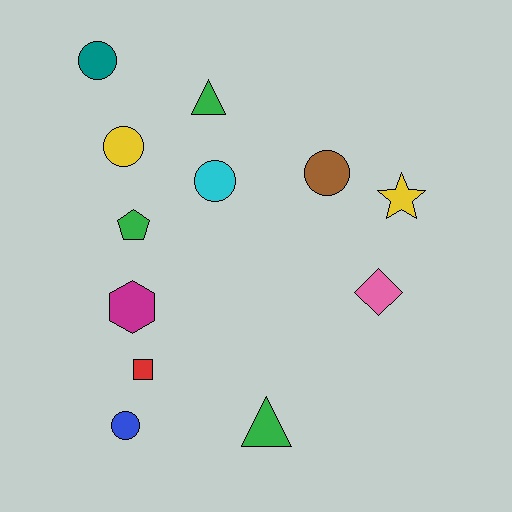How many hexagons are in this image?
There is 1 hexagon.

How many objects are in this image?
There are 12 objects.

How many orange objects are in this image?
There are no orange objects.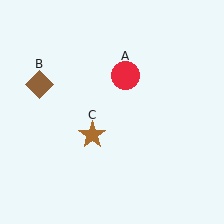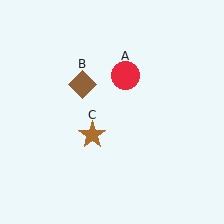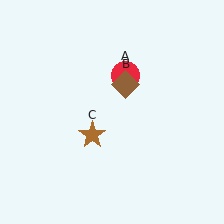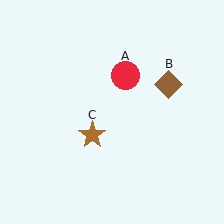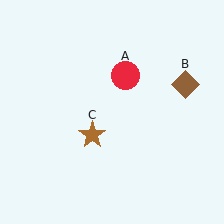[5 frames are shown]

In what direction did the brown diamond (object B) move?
The brown diamond (object B) moved right.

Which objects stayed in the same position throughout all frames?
Red circle (object A) and brown star (object C) remained stationary.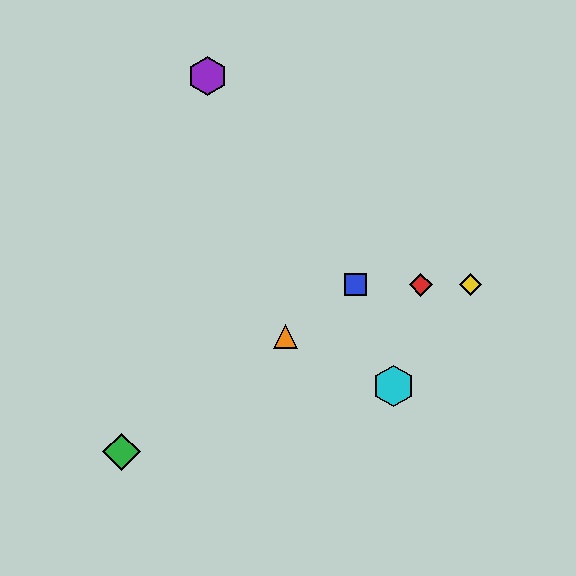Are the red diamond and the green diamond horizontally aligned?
No, the red diamond is at y≈285 and the green diamond is at y≈452.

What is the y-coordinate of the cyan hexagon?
The cyan hexagon is at y≈386.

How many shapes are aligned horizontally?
3 shapes (the red diamond, the blue square, the yellow diamond) are aligned horizontally.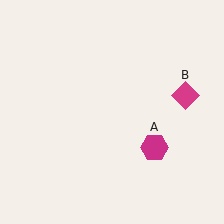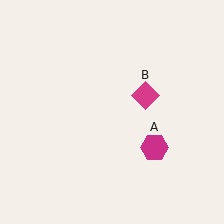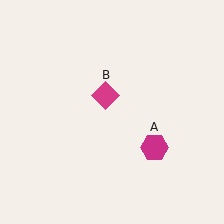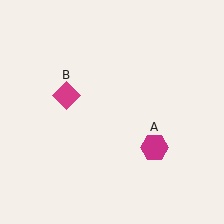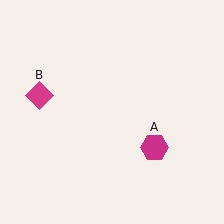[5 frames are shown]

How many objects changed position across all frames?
1 object changed position: magenta diamond (object B).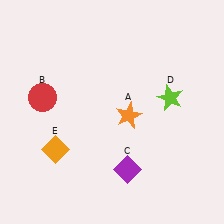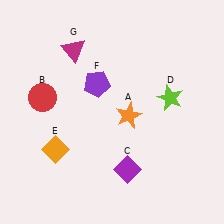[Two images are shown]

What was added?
A purple pentagon (F), a magenta triangle (G) were added in Image 2.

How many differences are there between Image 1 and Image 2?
There are 2 differences between the two images.